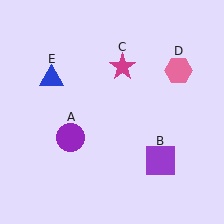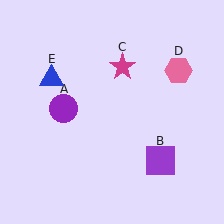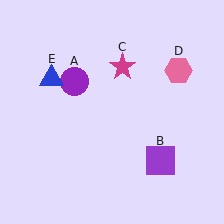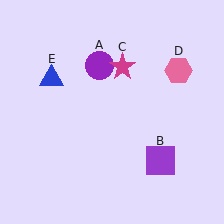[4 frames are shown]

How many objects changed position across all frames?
1 object changed position: purple circle (object A).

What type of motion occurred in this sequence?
The purple circle (object A) rotated clockwise around the center of the scene.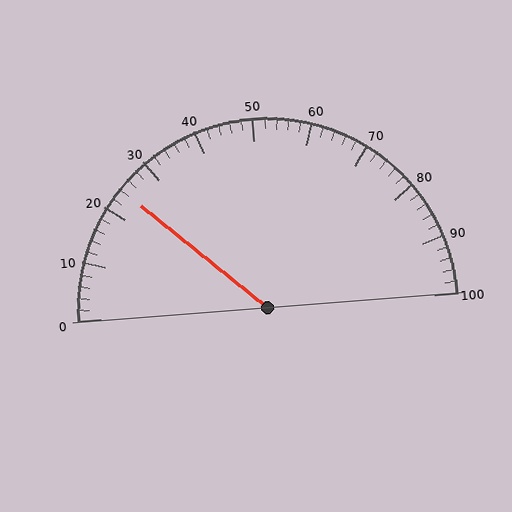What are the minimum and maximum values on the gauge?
The gauge ranges from 0 to 100.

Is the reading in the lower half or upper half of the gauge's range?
The reading is in the lower half of the range (0 to 100).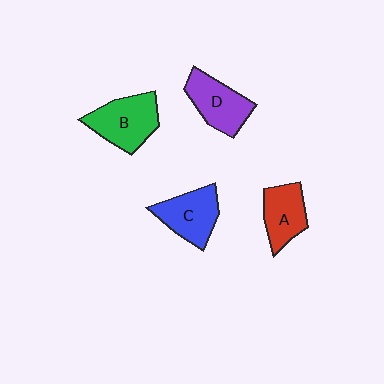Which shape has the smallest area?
Shape A (red).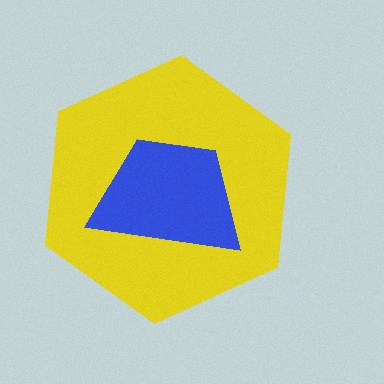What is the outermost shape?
The yellow hexagon.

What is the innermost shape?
The blue trapezoid.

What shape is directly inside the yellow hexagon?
The blue trapezoid.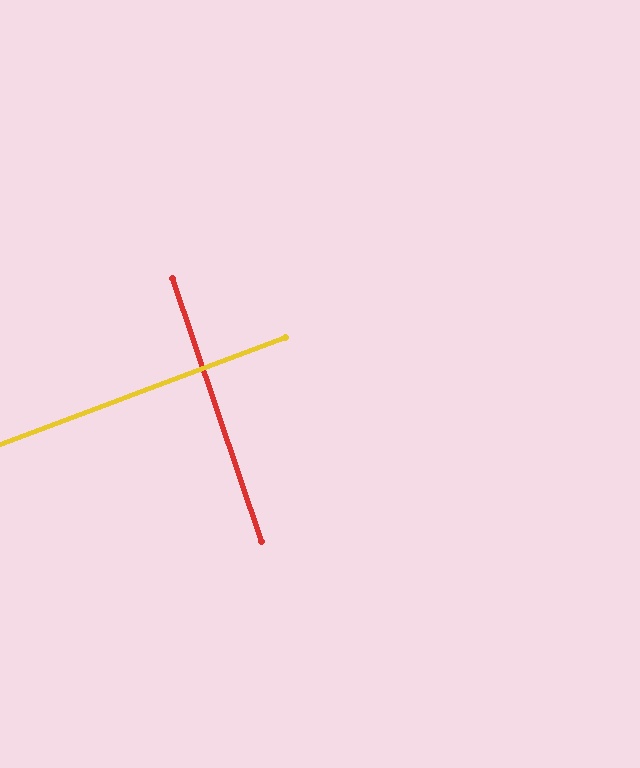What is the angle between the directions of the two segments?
Approximately 88 degrees.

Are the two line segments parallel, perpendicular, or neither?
Perpendicular — they meet at approximately 88°.